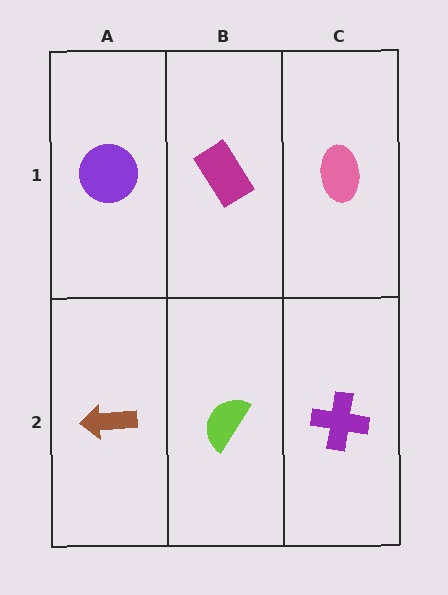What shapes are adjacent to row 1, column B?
A lime semicircle (row 2, column B), a purple circle (row 1, column A), a pink ellipse (row 1, column C).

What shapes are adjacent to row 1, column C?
A purple cross (row 2, column C), a magenta rectangle (row 1, column B).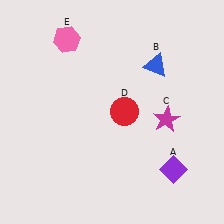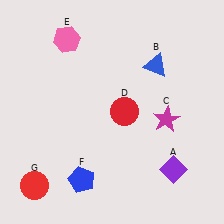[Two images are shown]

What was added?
A blue pentagon (F), a red circle (G) were added in Image 2.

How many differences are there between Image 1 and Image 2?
There are 2 differences between the two images.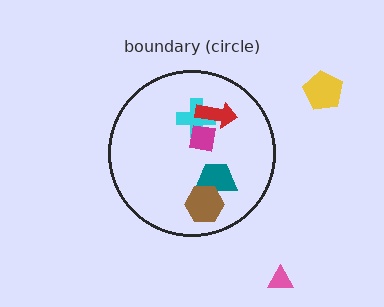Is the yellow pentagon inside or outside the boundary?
Outside.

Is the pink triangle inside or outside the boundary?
Outside.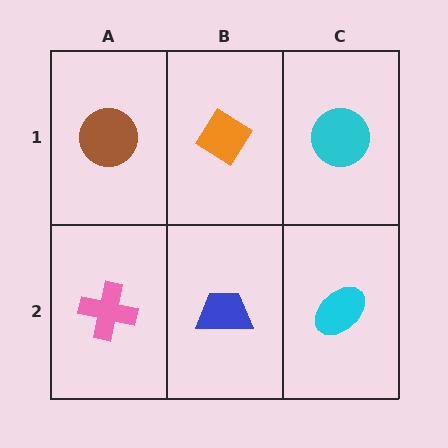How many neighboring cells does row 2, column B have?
3.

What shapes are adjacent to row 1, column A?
A pink cross (row 2, column A), an orange diamond (row 1, column B).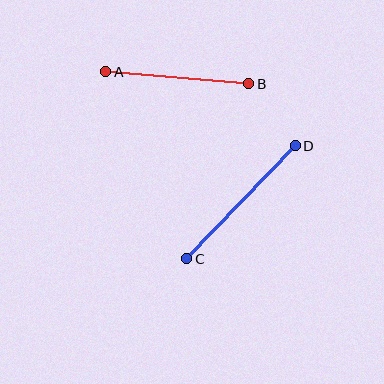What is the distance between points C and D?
The distance is approximately 156 pixels.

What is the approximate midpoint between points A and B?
The midpoint is at approximately (177, 78) pixels.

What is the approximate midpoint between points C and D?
The midpoint is at approximately (241, 202) pixels.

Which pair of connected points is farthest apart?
Points C and D are farthest apart.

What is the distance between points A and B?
The distance is approximately 143 pixels.